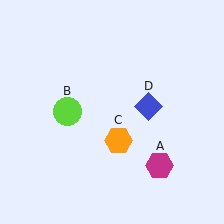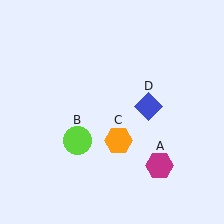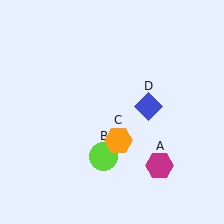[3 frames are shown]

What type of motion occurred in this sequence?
The lime circle (object B) rotated counterclockwise around the center of the scene.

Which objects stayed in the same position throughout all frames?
Magenta hexagon (object A) and orange hexagon (object C) and blue diamond (object D) remained stationary.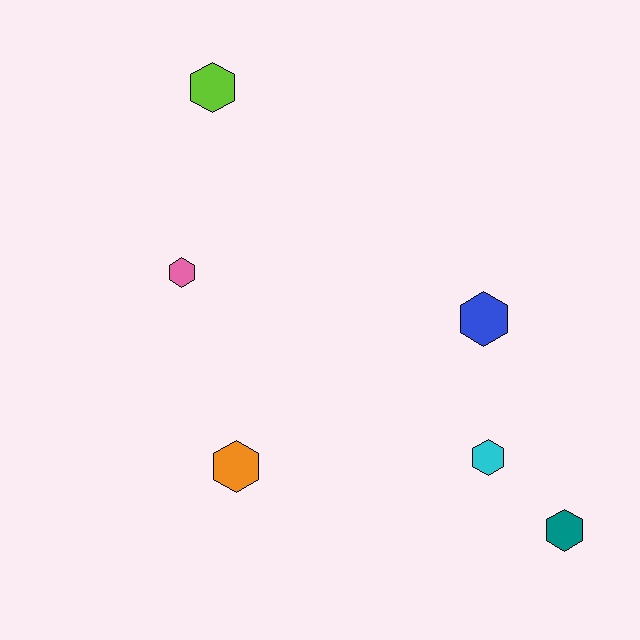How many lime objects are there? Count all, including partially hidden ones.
There is 1 lime object.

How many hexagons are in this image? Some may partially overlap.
There are 6 hexagons.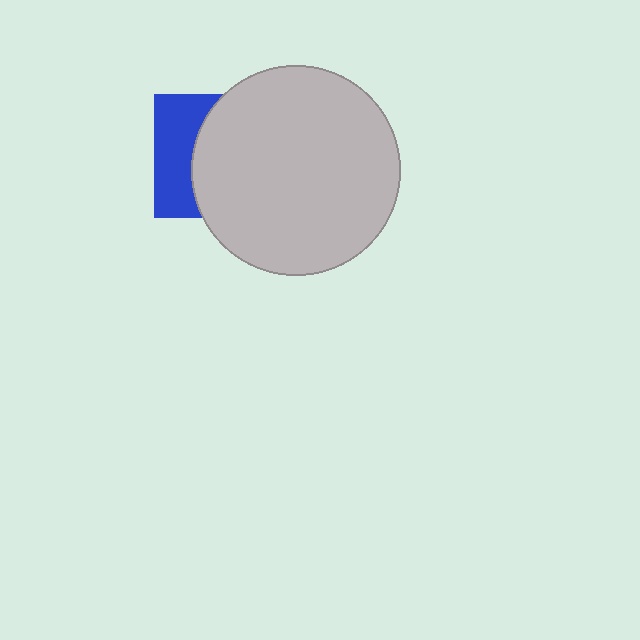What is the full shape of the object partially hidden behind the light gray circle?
The partially hidden object is a blue square.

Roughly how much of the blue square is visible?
A small part of it is visible (roughly 36%).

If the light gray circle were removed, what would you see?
You would see the complete blue square.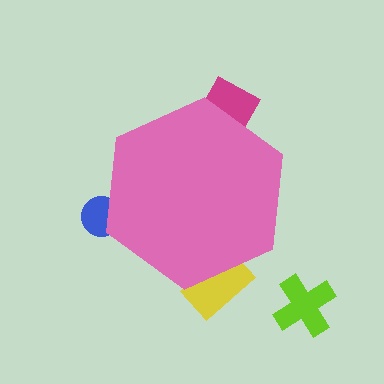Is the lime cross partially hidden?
No, the lime cross is fully visible.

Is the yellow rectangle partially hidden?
Yes, the yellow rectangle is partially hidden behind the pink hexagon.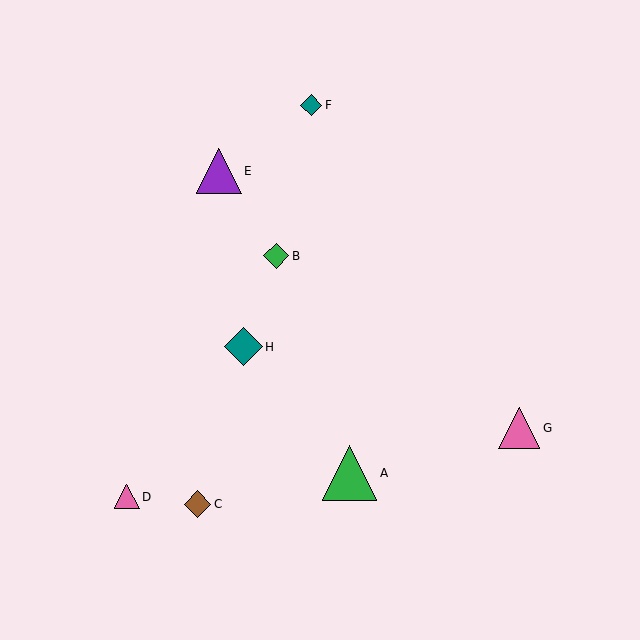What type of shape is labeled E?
Shape E is a purple triangle.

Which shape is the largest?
The green triangle (labeled A) is the largest.